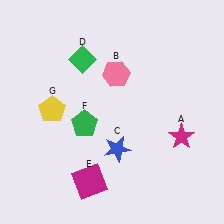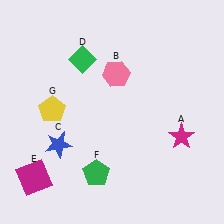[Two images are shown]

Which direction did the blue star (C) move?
The blue star (C) moved left.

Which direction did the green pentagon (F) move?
The green pentagon (F) moved down.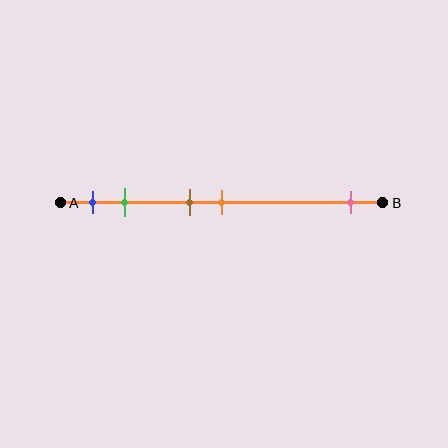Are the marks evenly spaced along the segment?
No, the marks are not evenly spaced.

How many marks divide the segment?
There are 5 marks dividing the segment.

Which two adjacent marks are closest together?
The brown and orange marks are the closest adjacent pair.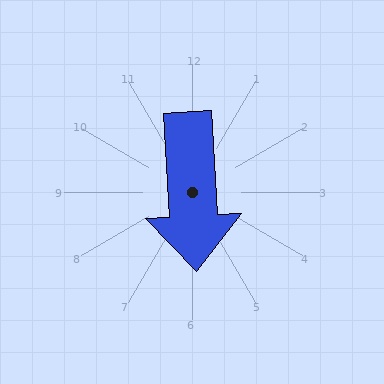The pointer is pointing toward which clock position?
Roughly 6 o'clock.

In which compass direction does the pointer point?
South.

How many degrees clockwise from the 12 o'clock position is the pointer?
Approximately 177 degrees.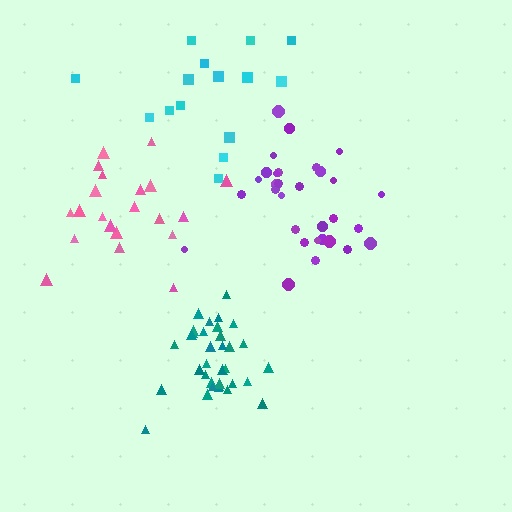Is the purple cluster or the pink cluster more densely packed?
Purple.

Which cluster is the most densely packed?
Teal.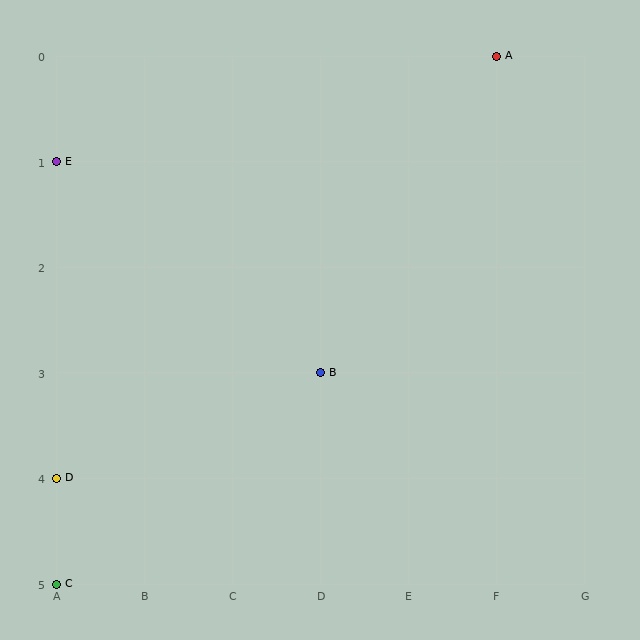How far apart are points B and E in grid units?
Points B and E are 3 columns and 2 rows apart (about 3.6 grid units diagonally).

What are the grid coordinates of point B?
Point B is at grid coordinates (D, 3).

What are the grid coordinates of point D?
Point D is at grid coordinates (A, 4).